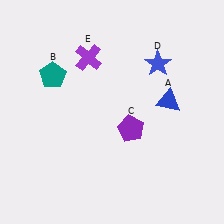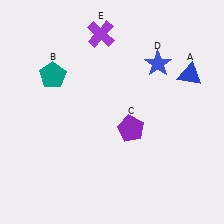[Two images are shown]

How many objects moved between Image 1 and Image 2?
2 objects moved between the two images.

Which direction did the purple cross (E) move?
The purple cross (E) moved up.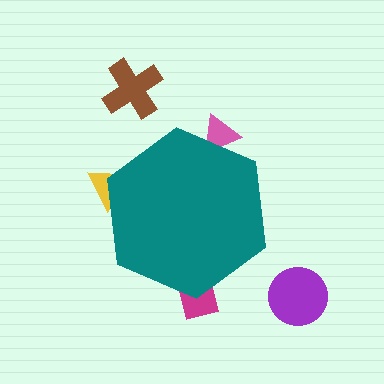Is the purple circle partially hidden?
No, the purple circle is fully visible.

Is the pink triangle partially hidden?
Yes, the pink triangle is partially hidden behind the teal hexagon.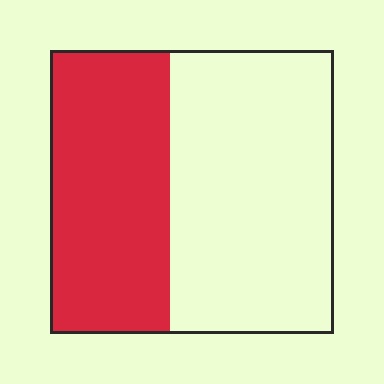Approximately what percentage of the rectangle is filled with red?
Approximately 40%.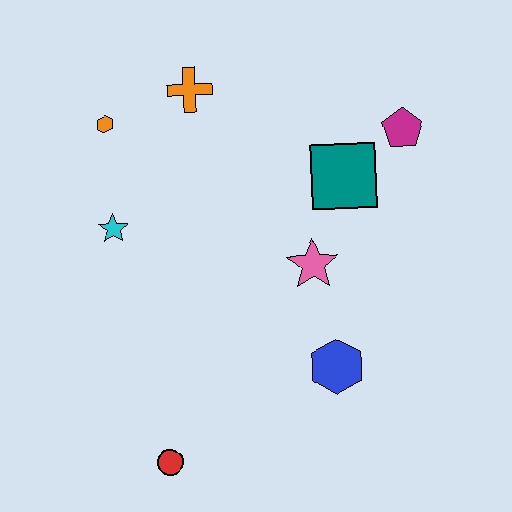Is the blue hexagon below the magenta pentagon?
Yes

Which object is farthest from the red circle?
The magenta pentagon is farthest from the red circle.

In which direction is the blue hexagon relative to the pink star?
The blue hexagon is below the pink star.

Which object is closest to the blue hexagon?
The pink star is closest to the blue hexagon.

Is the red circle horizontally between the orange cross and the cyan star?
Yes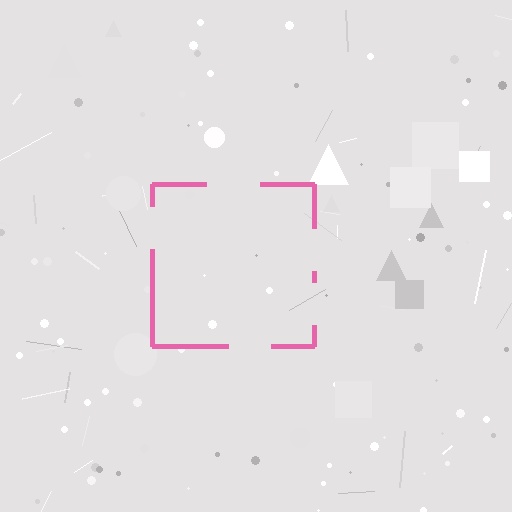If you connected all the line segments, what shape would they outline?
They would outline a square.